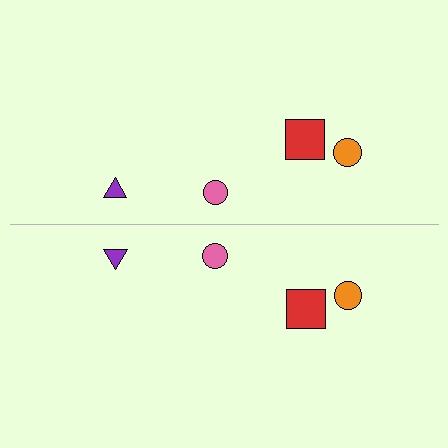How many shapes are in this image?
There are 8 shapes in this image.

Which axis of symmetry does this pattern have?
The pattern has a horizontal axis of symmetry running through the center of the image.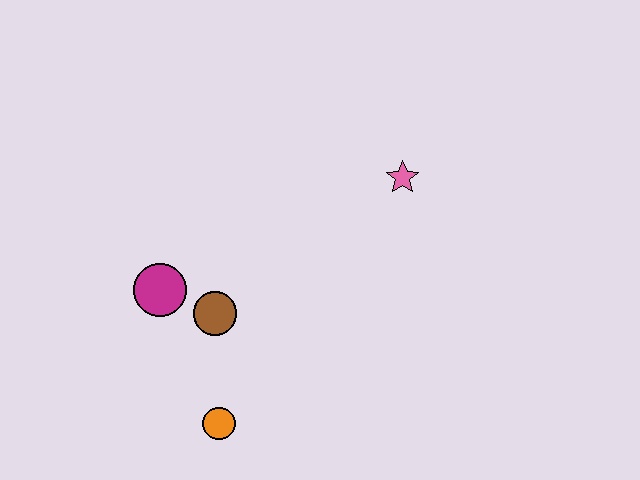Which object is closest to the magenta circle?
The brown circle is closest to the magenta circle.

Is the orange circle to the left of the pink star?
Yes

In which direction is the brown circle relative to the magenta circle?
The brown circle is to the right of the magenta circle.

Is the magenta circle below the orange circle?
No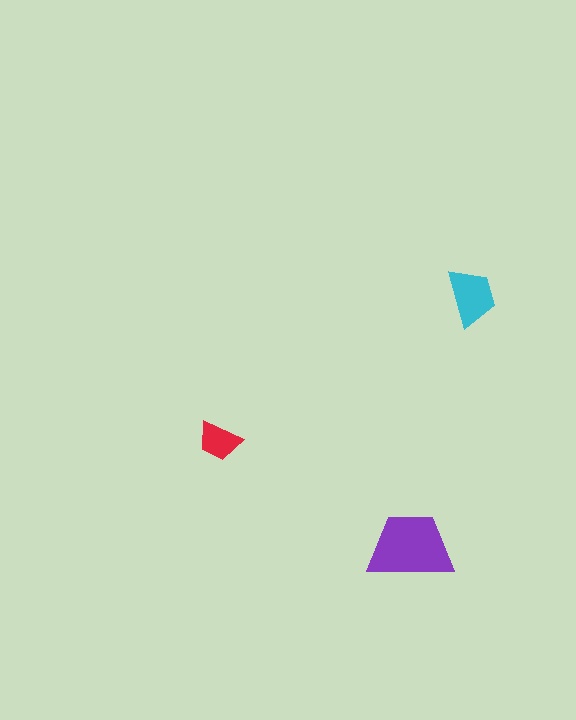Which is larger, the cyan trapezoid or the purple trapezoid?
The purple one.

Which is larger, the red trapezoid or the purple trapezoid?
The purple one.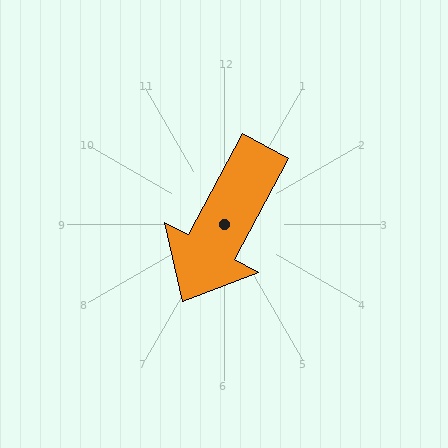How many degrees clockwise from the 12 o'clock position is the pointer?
Approximately 208 degrees.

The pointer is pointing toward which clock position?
Roughly 7 o'clock.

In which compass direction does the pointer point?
Southwest.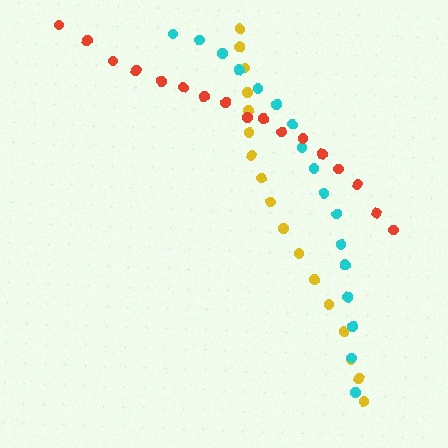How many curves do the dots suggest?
There are 3 distinct paths.